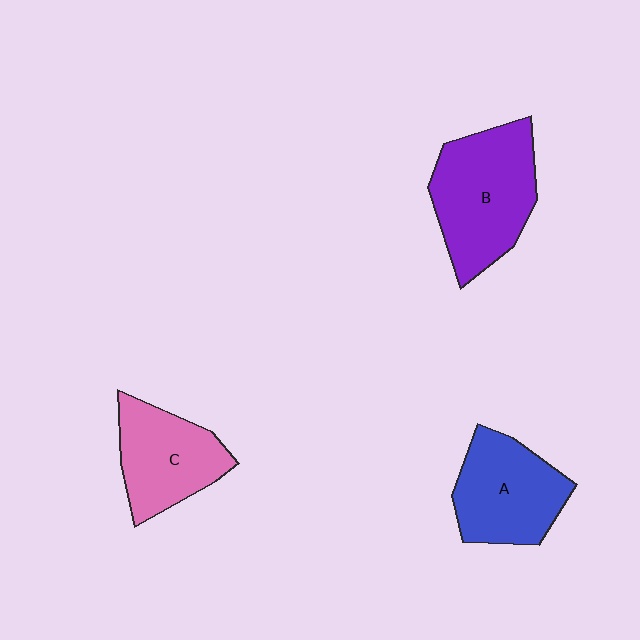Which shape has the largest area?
Shape B (purple).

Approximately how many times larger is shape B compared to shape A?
Approximately 1.2 times.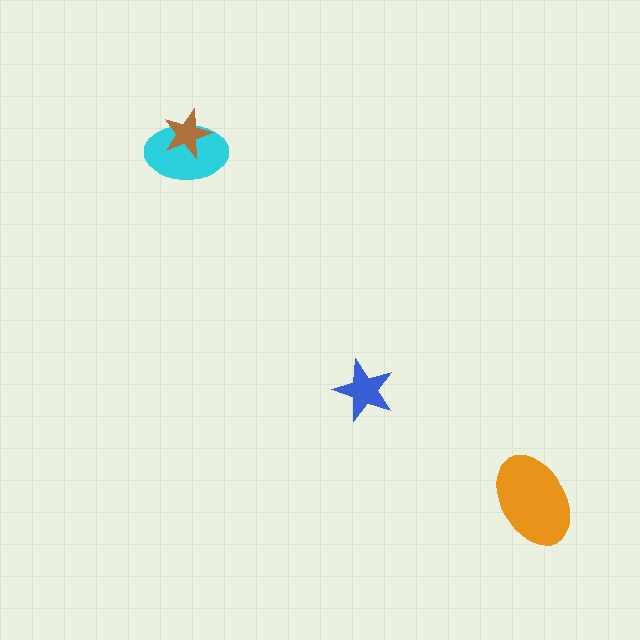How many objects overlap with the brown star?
1 object overlaps with the brown star.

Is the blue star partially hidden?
No, no other shape covers it.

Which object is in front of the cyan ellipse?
The brown star is in front of the cyan ellipse.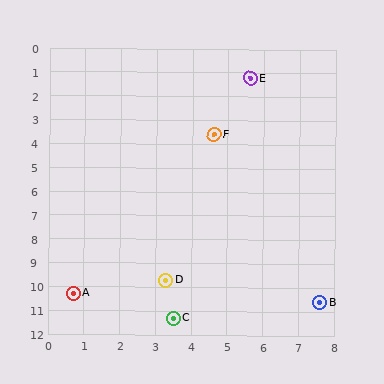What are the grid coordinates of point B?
Point B is at approximately (7.6, 10.6).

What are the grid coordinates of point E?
Point E is at approximately (5.6, 1.2).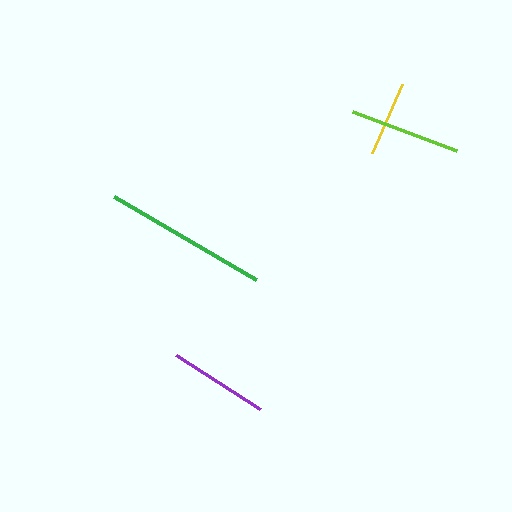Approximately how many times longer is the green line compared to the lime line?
The green line is approximately 1.5 times the length of the lime line.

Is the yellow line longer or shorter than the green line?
The green line is longer than the yellow line.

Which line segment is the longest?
The green line is the longest at approximately 164 pixels.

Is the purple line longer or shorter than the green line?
The green line is longer than the purple line.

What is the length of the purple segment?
The purple segment is approximately 99 pixels long.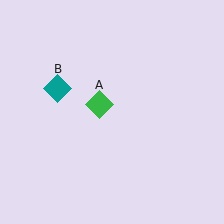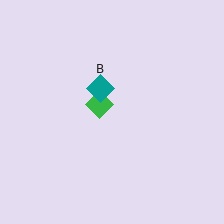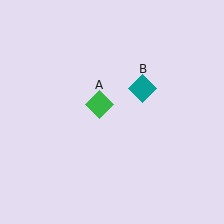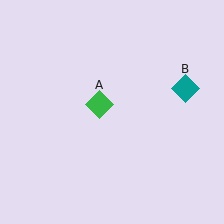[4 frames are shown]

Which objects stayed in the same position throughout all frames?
Green diamond (object A) remained stationary.